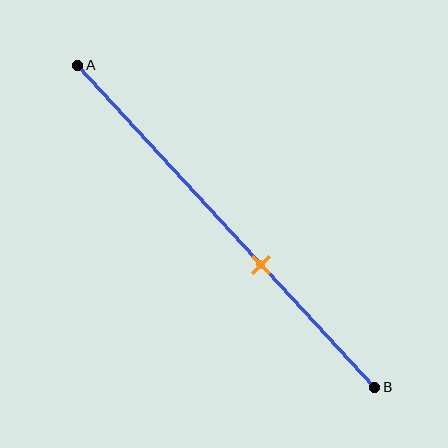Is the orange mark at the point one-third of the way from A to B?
No, the mark is at about 60% from A, not at the 33% one-third point.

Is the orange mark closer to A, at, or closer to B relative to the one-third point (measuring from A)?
The orange mark is closer to point B than the one-third point of segment AB.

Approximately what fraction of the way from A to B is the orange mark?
The orange mark is approximately 60% of the way from A to B.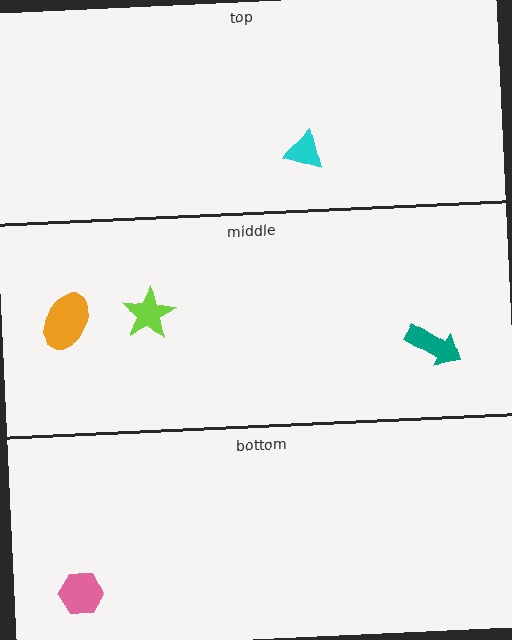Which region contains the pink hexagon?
The bottom region.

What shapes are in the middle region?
The lime star, the teal arrow, the orange ellipse.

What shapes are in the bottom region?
The pink hexagon.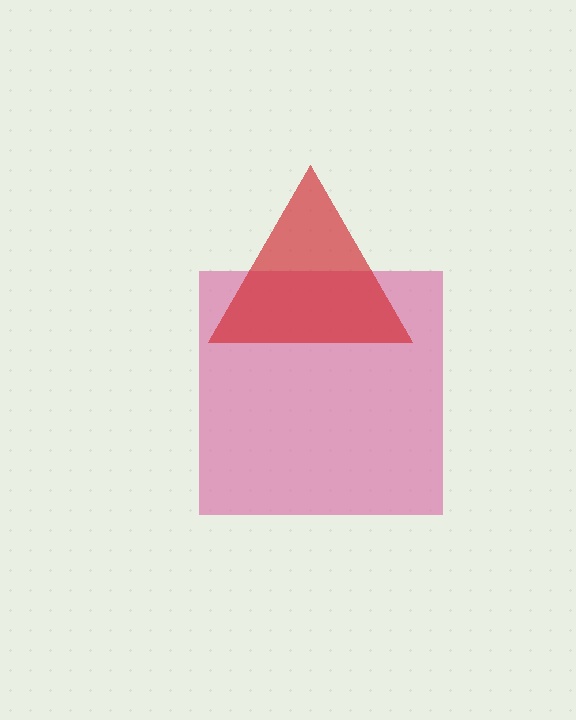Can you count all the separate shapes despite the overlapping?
Yes, there are 2 separate shapes.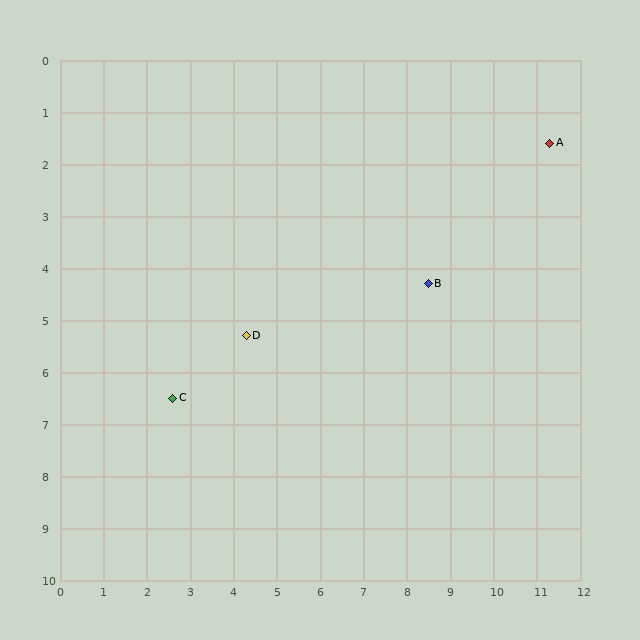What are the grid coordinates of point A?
Point A is at approximately (11.3, 1.6).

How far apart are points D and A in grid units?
Points D and A are about 7.9 grid units apart.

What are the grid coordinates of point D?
Point D is at approximately (4.3, 5.3).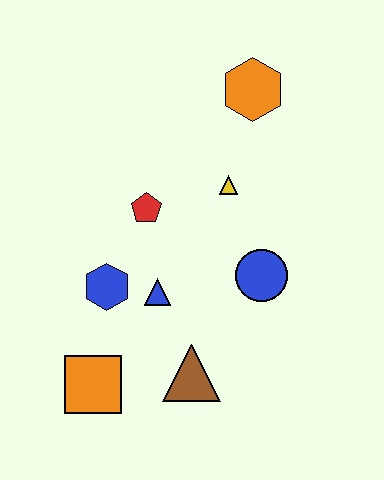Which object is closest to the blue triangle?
The blue hexagon is closest to the blue triangle.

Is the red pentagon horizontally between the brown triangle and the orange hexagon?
No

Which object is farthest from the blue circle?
The orange square is farthest from the blue circle.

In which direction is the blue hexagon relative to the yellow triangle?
The blue hexagon is to the left of the yellow triangle.